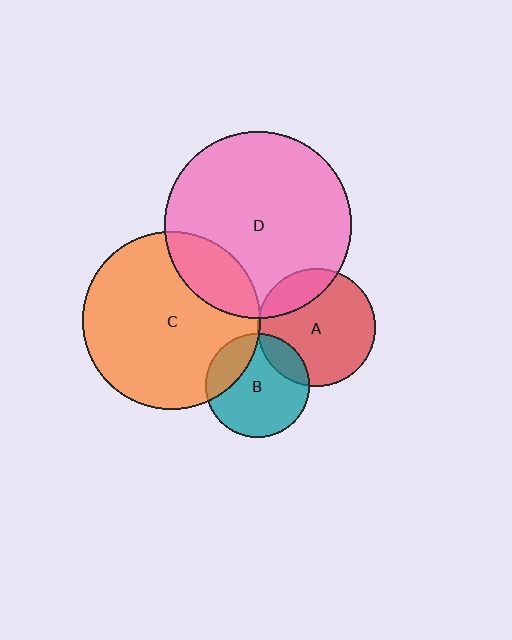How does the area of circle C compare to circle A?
Approximately 2.3 times.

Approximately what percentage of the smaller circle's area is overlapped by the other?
Approximately 5%.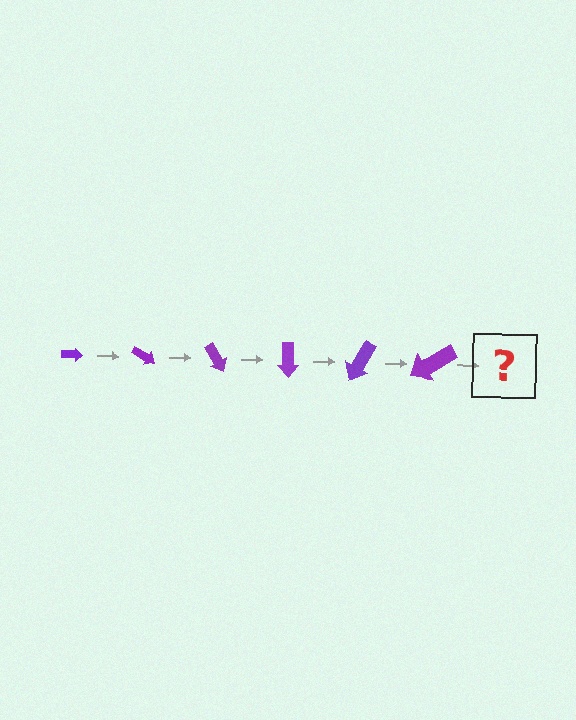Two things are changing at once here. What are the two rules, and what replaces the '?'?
The two rules are that the arrow grows larger each step and it rotates 30 degrees each step. The '?' should be an arrow, larger than the previous one and rotated 180 degrees from the start.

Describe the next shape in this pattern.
It should be an arrow, larger than the previous one and rotated 180 degrees from the start.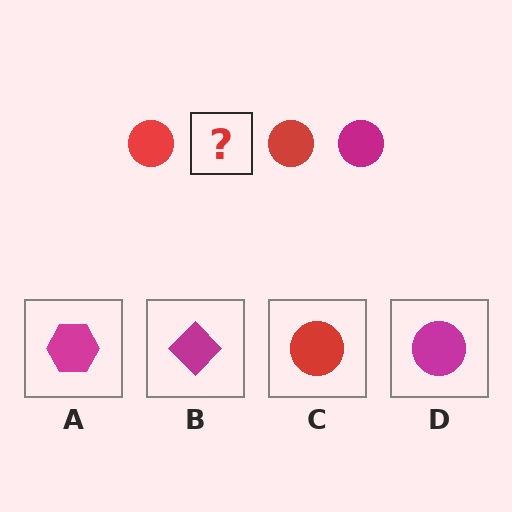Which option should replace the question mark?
Option D.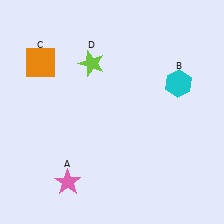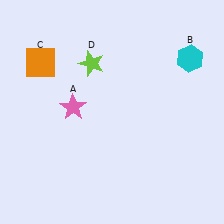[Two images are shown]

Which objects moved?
The objects that moved are: the pink star (A), the cyan hexagon (B).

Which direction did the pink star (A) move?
The pink star (A) moved up.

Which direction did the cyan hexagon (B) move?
The cyan hexagon (B) moved up.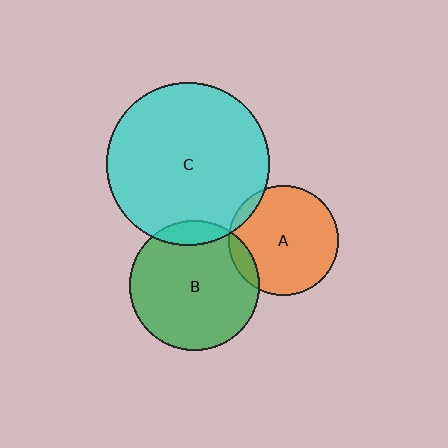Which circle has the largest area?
Circle C (cyan).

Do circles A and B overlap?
Yes.